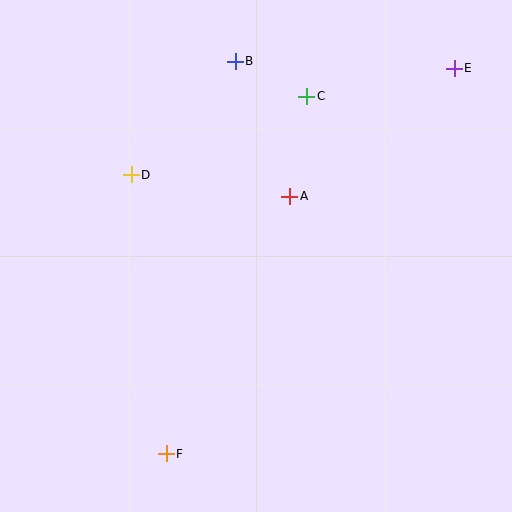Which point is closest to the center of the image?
Point A at (290, 196) is closest to the center.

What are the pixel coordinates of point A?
Point A is at (290, 196).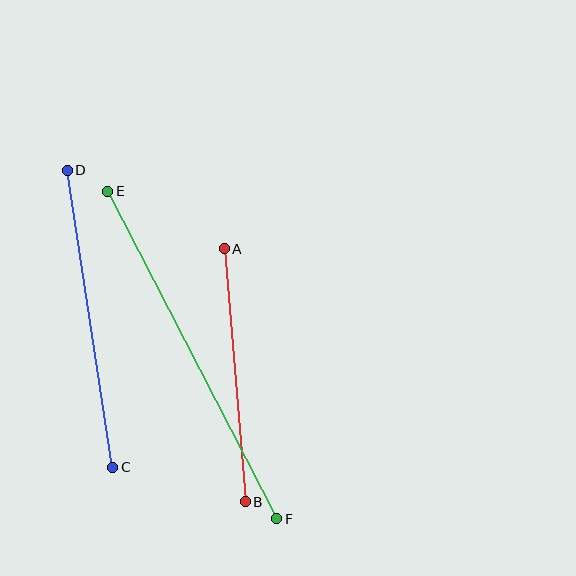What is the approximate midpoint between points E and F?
The midpoint is at approximately (192, 355) pixels.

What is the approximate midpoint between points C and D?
The midpoint is at approximately (90, 319) pixels.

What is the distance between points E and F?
The distance is approximately 369 pixels.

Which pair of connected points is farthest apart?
Points E and F are farthest apart.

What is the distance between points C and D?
The distance is approximately 300 pixels.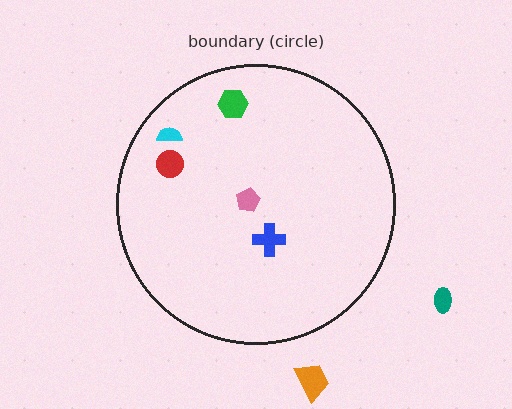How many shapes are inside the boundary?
5 inside, 2 outside.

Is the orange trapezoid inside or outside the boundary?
Outside.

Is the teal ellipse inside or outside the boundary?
Outside.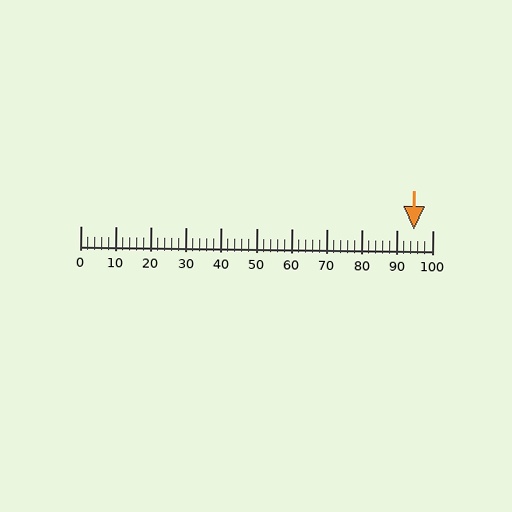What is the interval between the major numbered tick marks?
The major tick marks are spaced 10 units apart.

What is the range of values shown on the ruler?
The ruler shows values from 0 to 100.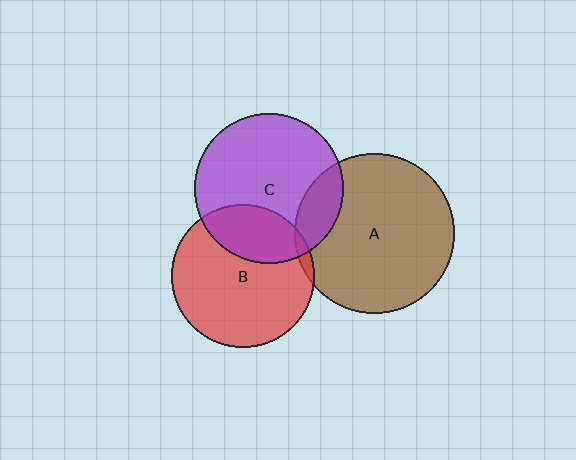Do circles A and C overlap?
Yes.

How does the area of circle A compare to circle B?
Approximately 1.3 times.